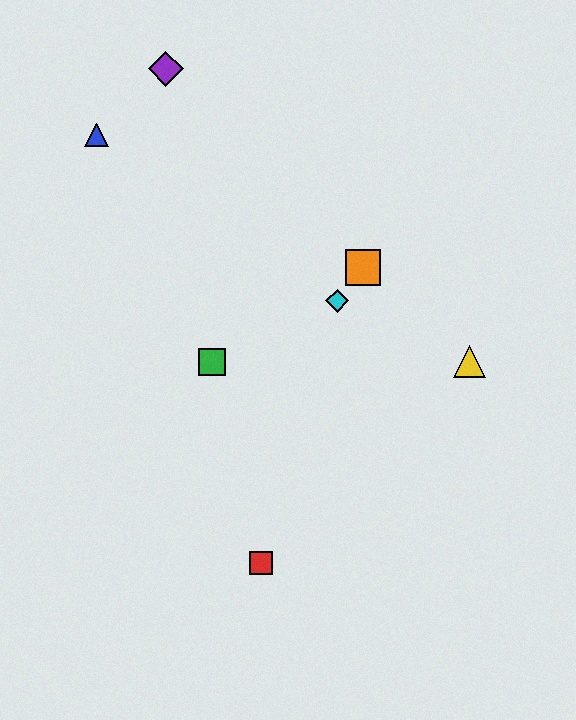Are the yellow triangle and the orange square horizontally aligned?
No, the yellow triangle is at y≈362 and the orange square is at y≈268.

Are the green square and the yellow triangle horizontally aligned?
Yes, both are at y≈362.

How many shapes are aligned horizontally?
2 shapes (the green square, the yellow triangle) are aligned horizontally.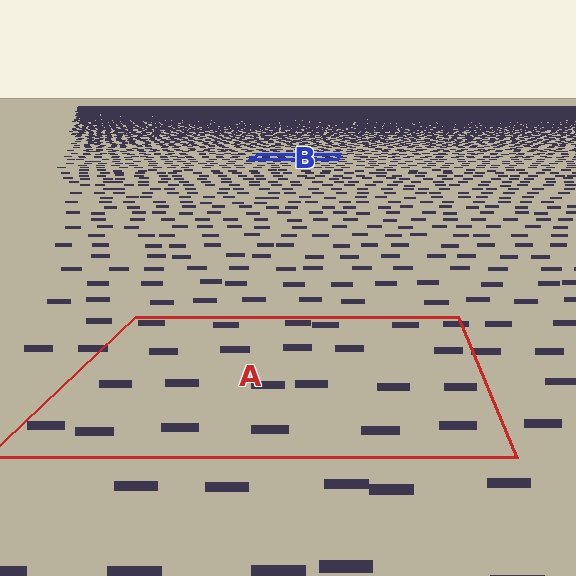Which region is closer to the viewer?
Region A is closer. The texture elements there are larger and more spread out.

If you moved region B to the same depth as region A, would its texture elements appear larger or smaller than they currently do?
They would appear larger. At a closer depth, the same texture elements are projected at a bigger on-screen size.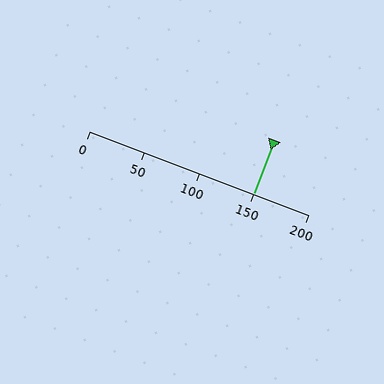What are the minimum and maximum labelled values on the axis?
The axis runs from 0 to 200.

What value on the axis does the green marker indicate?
The marker indicates approximately 150.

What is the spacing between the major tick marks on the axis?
The major ticks are spaced 50 apart.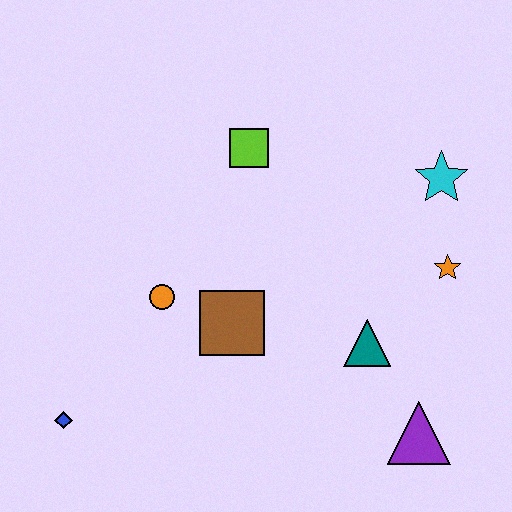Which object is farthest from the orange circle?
The cyan star is farthest from the orange circle.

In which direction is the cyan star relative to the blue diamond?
The cyan star is to the right of the blue diamond.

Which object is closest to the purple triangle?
The teal triangle is closest to the purple triangle.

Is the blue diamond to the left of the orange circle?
Yes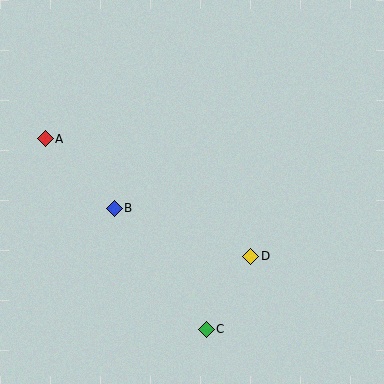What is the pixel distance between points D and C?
The distance between D and C is 85 pixels.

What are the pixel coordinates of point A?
Point A is at (45, 139).